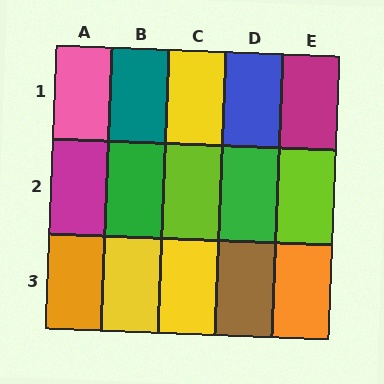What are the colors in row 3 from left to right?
Orange, yellow, yellow, brown, orange.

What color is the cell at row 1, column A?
Pink.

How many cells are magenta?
2 cells are magenta.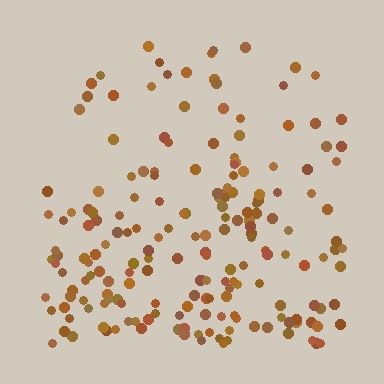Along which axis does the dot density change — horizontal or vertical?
Vertical.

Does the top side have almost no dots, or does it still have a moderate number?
Still a moderate number, just noticeably fewer than the bottom.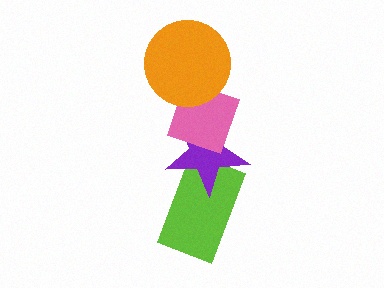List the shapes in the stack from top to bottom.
From top to bottom: the orange circle, the pink diamond, the purple star, the lime rectangle.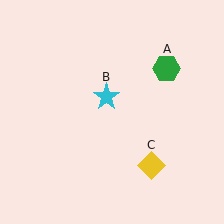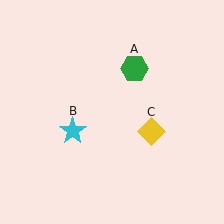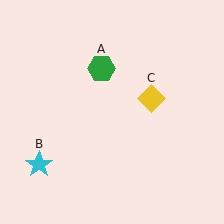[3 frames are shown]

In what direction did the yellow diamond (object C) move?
The yellow diamond (object C) moved up.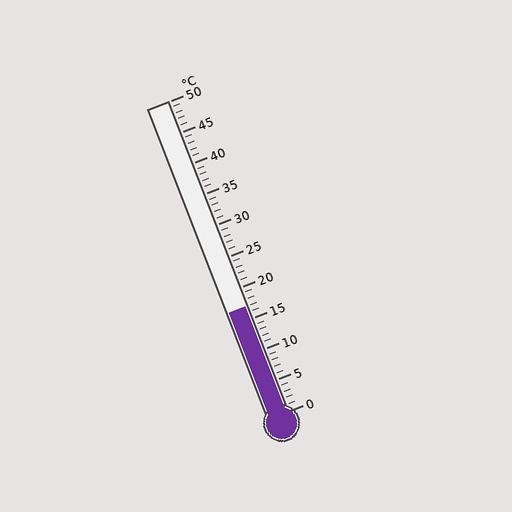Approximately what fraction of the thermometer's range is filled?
The thermometer is filled to approximately 35% of its range.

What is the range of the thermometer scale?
The thermometer scale ranges from 0°C to 50°C.